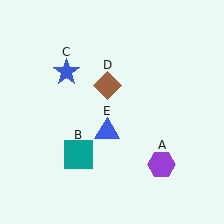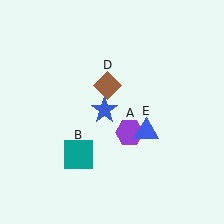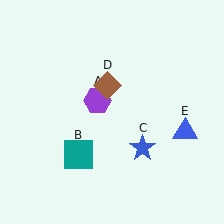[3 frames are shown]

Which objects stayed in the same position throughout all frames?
Teal square (object B) and brown diamond (object D) remained stationary.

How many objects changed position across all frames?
3 objects changed position: purple hexagon (object A), blue star (object C), blue triangle (object E).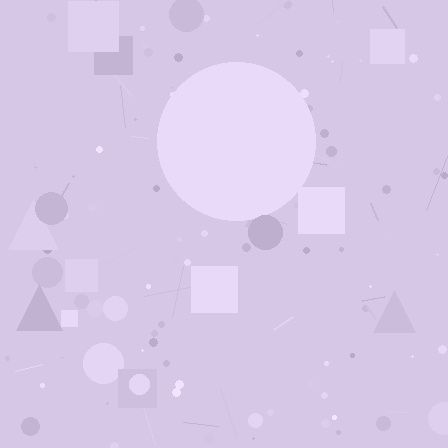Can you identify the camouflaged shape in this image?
The camouflaged shape is a circle.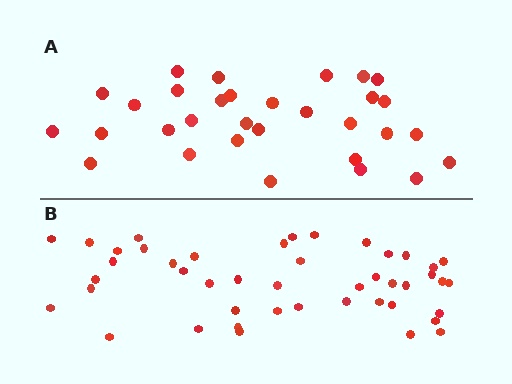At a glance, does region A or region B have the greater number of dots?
Region B (the bottom region) has more dots.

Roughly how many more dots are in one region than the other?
Region B has approximately 15 more dots than region A.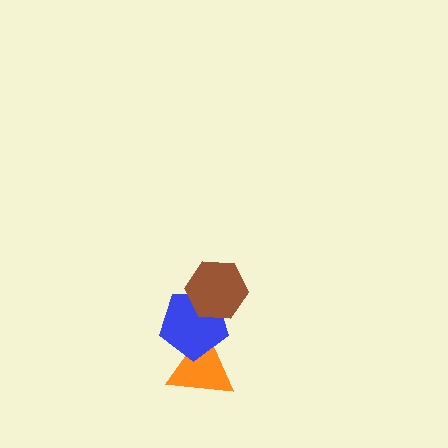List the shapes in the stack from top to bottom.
From top to bottom: the brown hexagon, the blue pentagon, the orange triangle.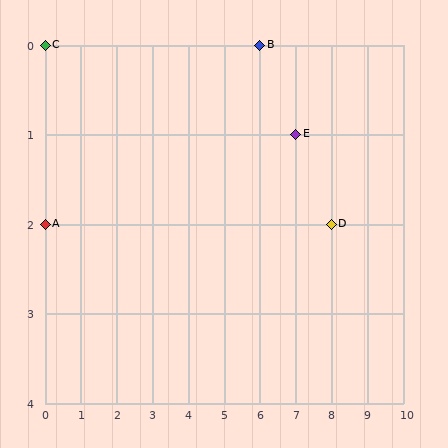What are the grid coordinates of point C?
Point C is at grid coordinates (0, 0).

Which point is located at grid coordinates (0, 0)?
Point C is at (0, 0).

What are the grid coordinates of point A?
Point A is at grid coordinates (0, 2).